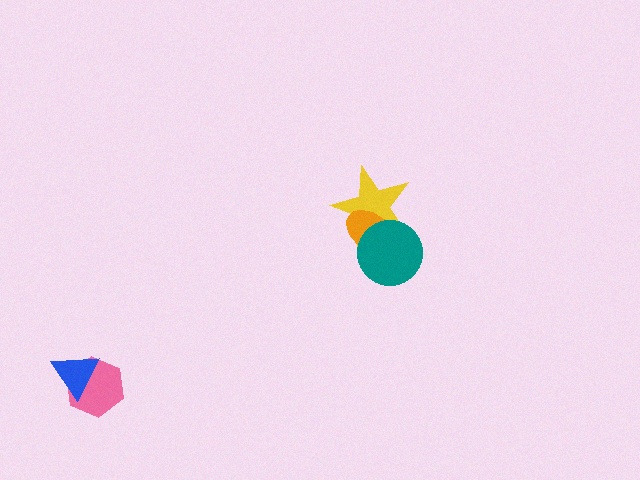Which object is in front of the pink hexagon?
The blue triangle is in front of the pink hexagon.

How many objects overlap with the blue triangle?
1 object overlaps with the blue triangle.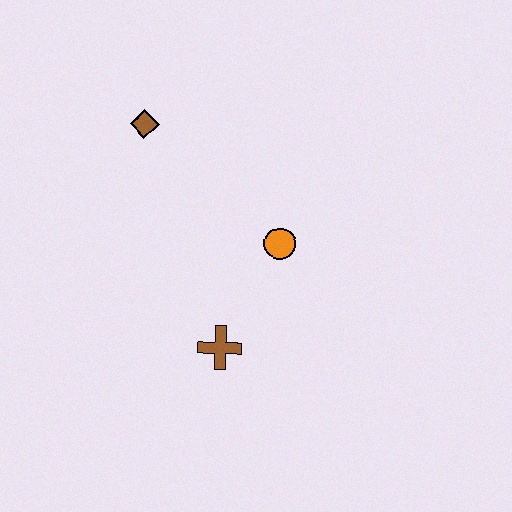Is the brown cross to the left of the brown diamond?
No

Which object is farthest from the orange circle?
The brown diamond is farthest from the orange circle.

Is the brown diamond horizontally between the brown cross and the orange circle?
No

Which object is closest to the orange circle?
The brown cross is closest to the orange circle.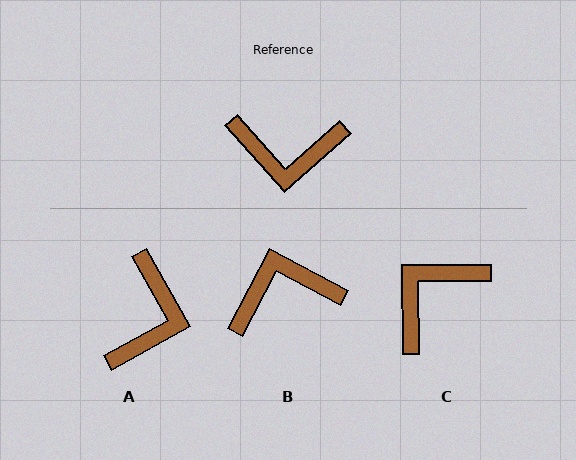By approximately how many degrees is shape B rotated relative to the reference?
Approximately 159 degrees clockwise.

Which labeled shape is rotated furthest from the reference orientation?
B, about 159 degrees away.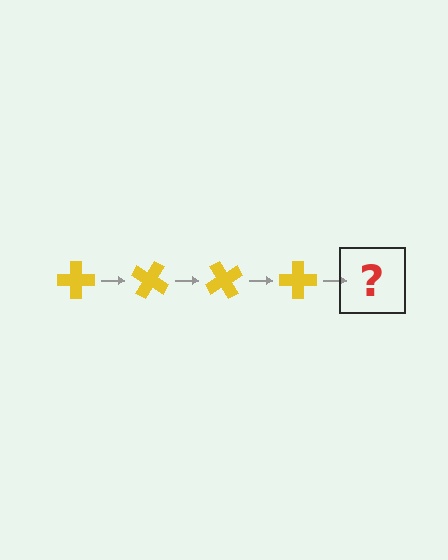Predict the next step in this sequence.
The next step is a yellow cross rotated 120 degrees.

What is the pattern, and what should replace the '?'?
The pattern is that the cross rotates 30 degrees each step. The '?' should be a yellow cross rotated 120 degrees.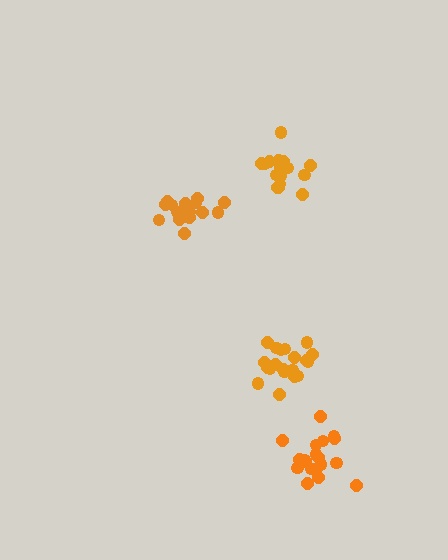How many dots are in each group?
Group 1: 17 dots, Group 2: 20 dots, Group 3: 16 dots, Group 4: 20 dots (73 total).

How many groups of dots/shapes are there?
There are 4 groups.